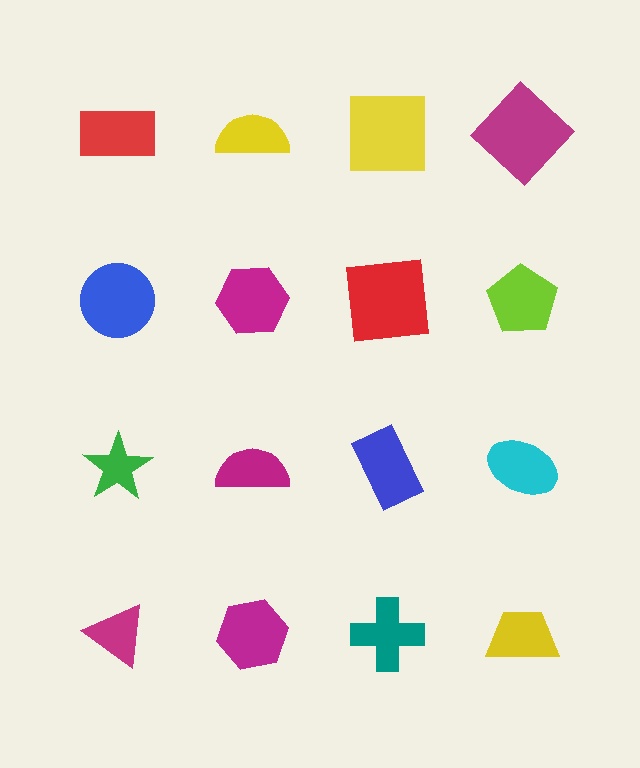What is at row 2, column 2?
A magenta hexagon.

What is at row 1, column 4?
A magenta diamond.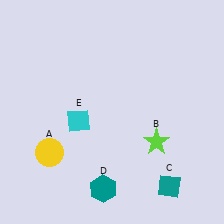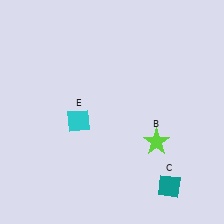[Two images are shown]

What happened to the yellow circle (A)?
The yellow circle (A) was removed in Image 2. It was in the bottom-left area of Image 1.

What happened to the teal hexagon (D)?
The teal hexagon (D) was removed in Image 2. It was in the bottom-left area of Image 1.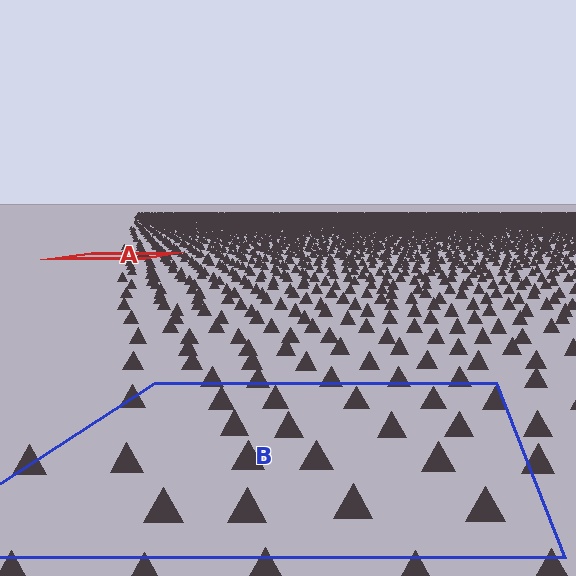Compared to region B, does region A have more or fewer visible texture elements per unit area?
Region A has more texture elements per unit area — they are packed more densely because it is farther away.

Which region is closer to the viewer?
Region B is closer. The texture elements there are larger and more spread out.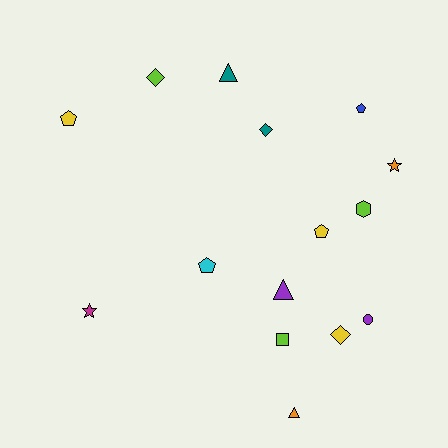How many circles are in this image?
There is 1 circle.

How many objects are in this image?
There are 15 objects.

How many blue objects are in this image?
There is 1 blue object.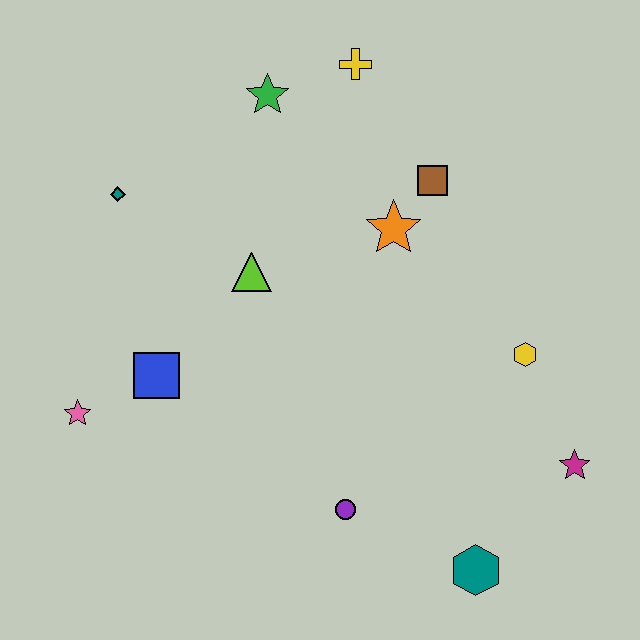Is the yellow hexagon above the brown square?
No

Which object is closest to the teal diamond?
The lime triangle is closest to the teal diamond.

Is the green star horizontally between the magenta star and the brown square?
No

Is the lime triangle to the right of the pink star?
Yes